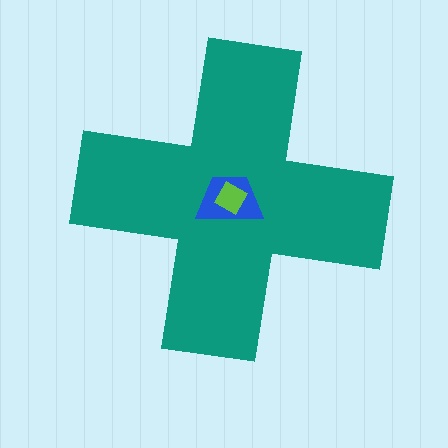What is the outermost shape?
The teal cross.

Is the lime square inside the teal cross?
Yes.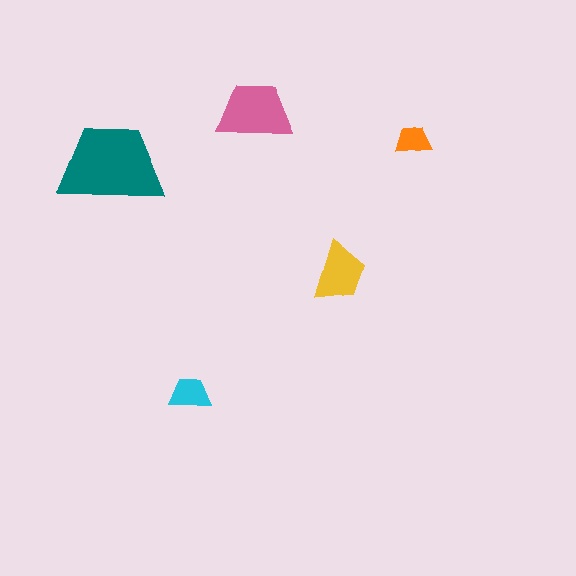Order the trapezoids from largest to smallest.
the teal one, the pink one, the yellow one, the cyan one, the orange one.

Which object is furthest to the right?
The orange trapezoid is rightmost.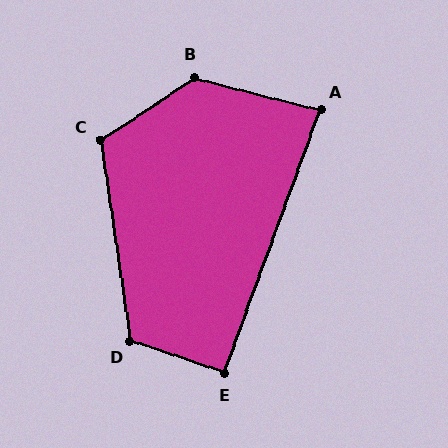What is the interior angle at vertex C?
Approximately 115 degrees (obtuse).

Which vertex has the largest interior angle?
B, at approximately 132 degrees.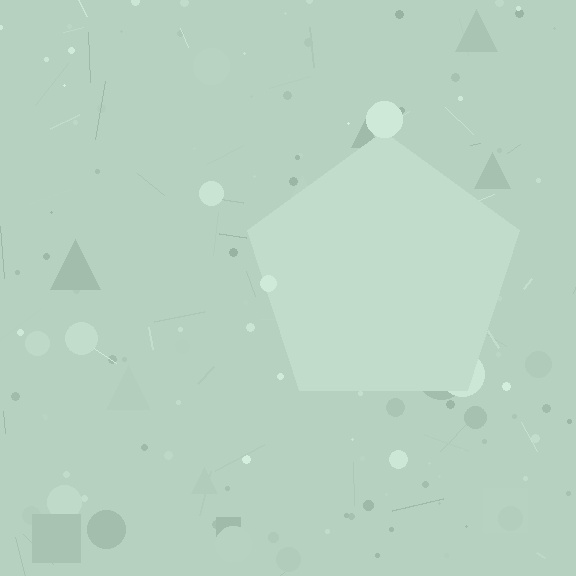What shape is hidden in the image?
A pentagon is hidden in the image.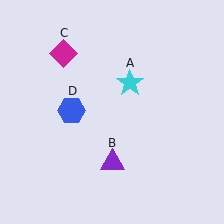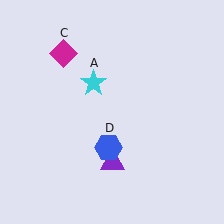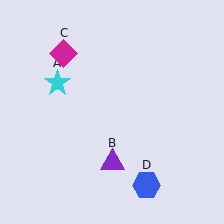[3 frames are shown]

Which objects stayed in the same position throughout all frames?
Purple triangle (object B) and magenta diamond (object C) remained stationary.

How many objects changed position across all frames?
2 objects changed position: cyan star (object A), blue hexagon (object D).